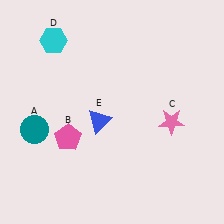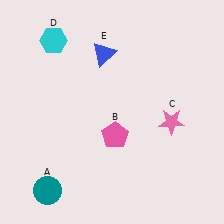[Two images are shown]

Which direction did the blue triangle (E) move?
The blue triangle (E) moved up.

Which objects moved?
The objects that moved are: the teal circle (A), the pink pentagon (B), the blue triangle (E).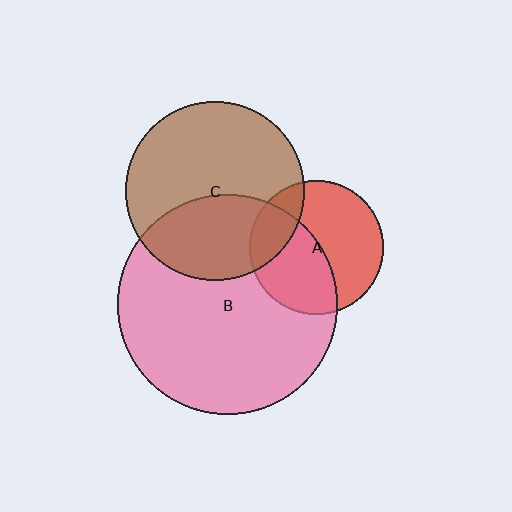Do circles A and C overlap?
Yes.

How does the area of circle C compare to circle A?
Approximately 1.8 times.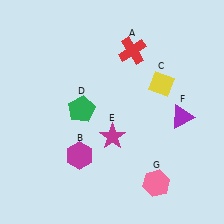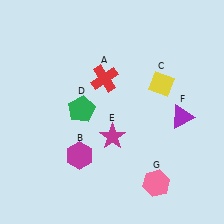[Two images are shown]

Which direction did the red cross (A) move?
The red cross (A) moved down.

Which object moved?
The red cross (A) moved down.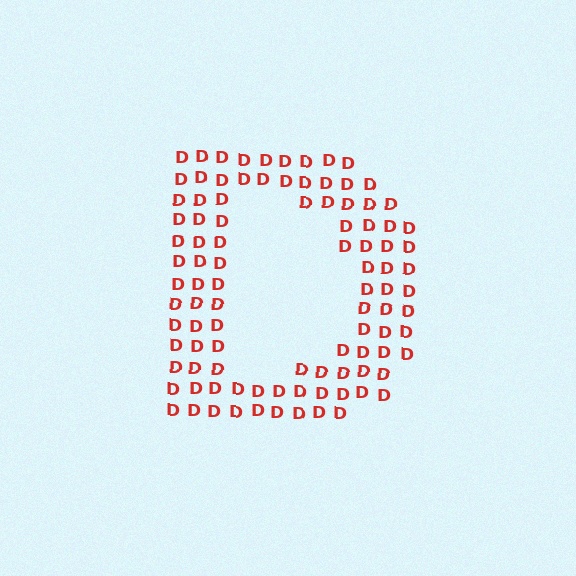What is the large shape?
The large shape is the letter D.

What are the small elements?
The small elements are letter D's.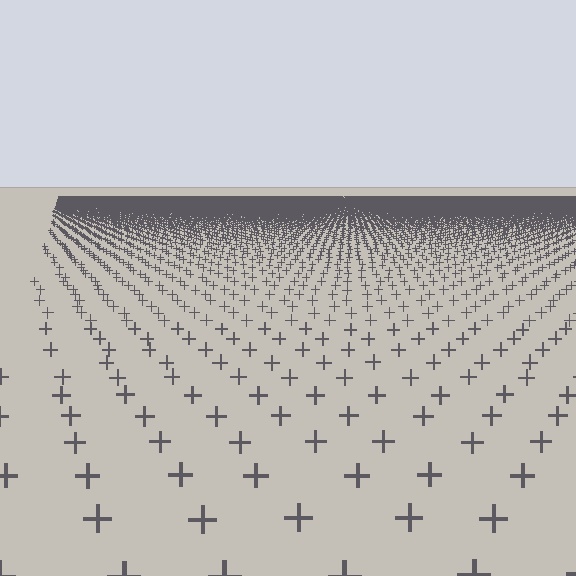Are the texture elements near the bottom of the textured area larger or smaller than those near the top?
Larger. Near the bottom, elements are closer to the viewer and appear at a bigger on-screen size.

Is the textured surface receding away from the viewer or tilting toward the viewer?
The surface is receding away from the viewer. Texture elements get smaller and denser toward the top.